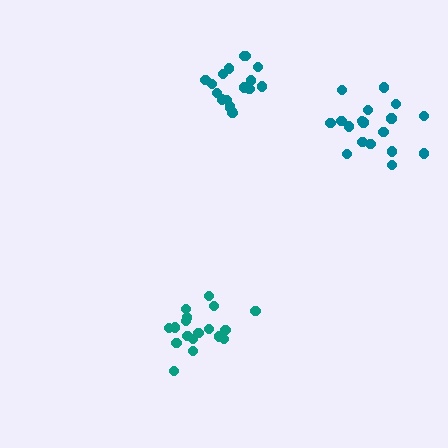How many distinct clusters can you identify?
There are 3 distinct clusters.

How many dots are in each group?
Group 1: 18 dots, Group 2: 19 dots, Group 3: 18 dots (55 total).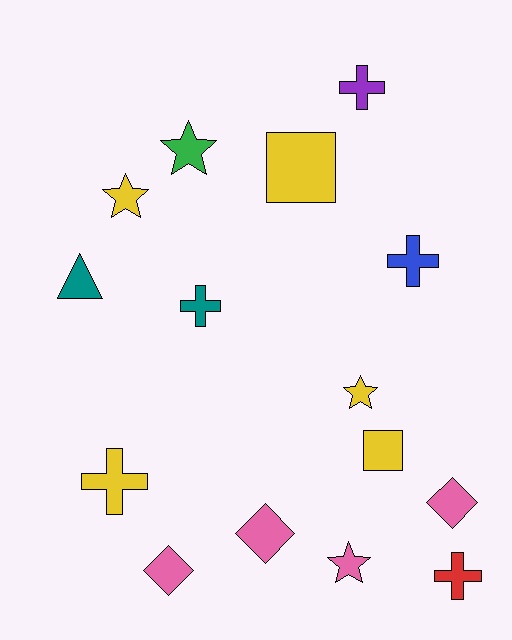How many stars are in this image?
There are 4 stars.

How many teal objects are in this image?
There are 2 teal objects.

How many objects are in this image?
There are 15 objects.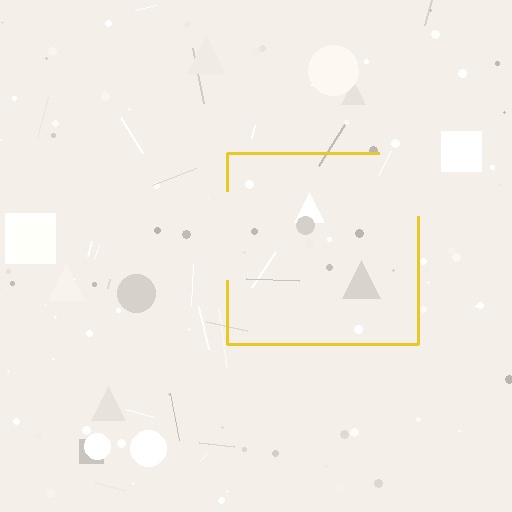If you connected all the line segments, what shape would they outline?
They would outline a square.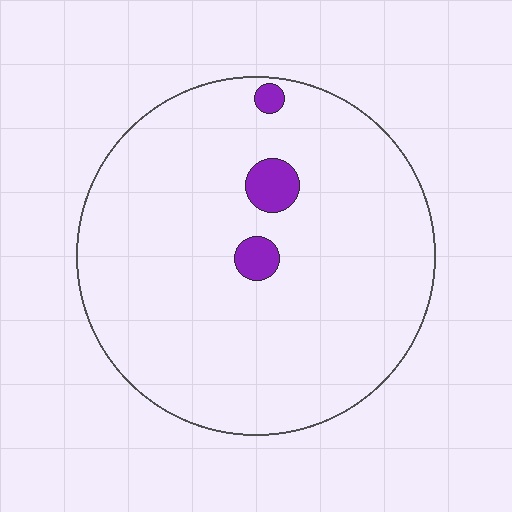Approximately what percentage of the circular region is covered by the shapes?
Approximately 5%.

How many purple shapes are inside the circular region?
3.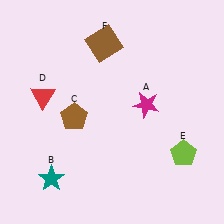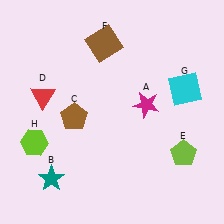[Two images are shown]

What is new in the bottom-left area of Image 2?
A lime hexagon (H) was added in the bottom-left area of Image 2.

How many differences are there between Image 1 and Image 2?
There are 2 differences between the two images.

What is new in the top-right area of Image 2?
A cyan square (G) was added in the top-right area of Image 2.